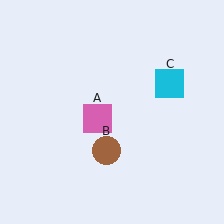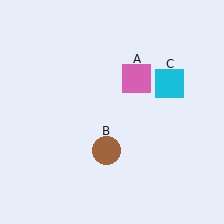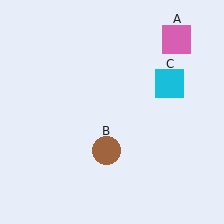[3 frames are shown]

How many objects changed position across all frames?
1 object changed position: pink square (object A).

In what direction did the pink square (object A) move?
The pink square (object A) moved up and to the right.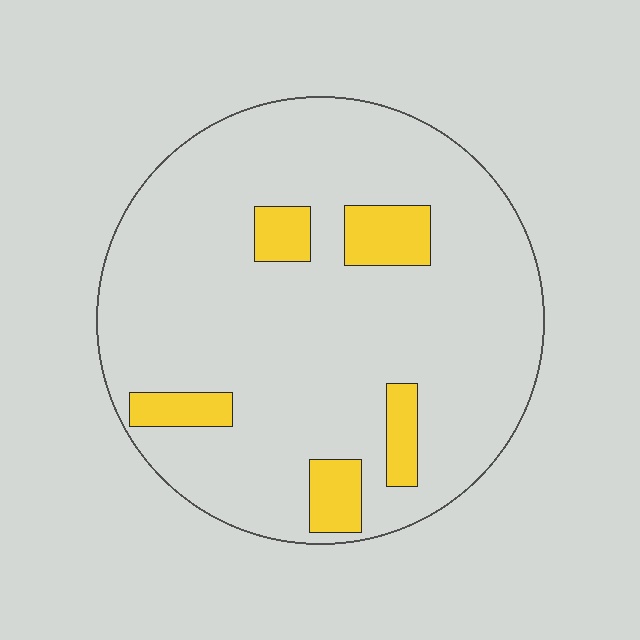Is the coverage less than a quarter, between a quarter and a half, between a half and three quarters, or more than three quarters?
Less than a quarter.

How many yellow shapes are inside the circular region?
5.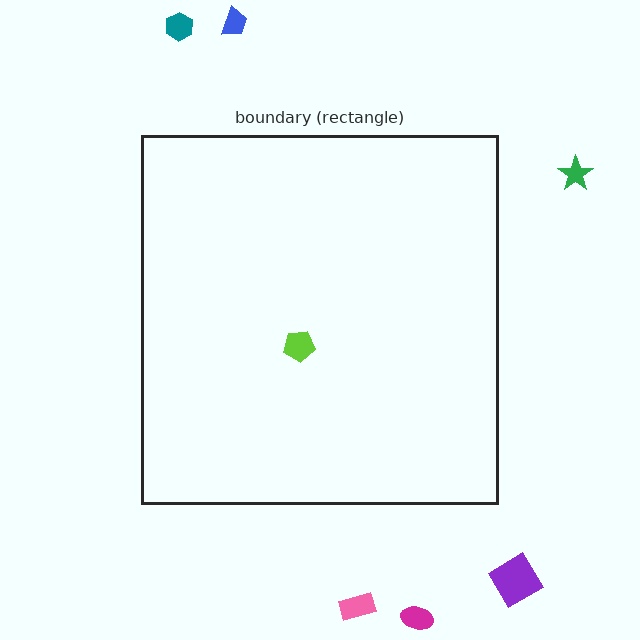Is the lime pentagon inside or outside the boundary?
Inside.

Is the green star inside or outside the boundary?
Outside.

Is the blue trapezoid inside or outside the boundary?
Outside.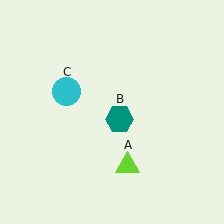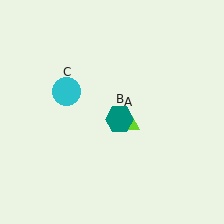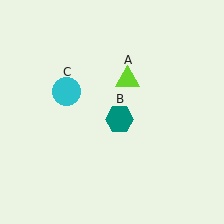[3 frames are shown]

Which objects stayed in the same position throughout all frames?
Teal hexagon (object B) and cyan circle (object C) remained stationary.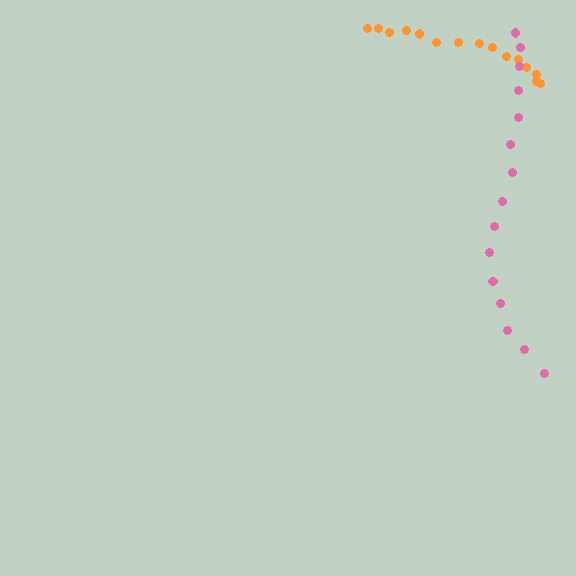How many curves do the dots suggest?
There are 2 distinct paths.